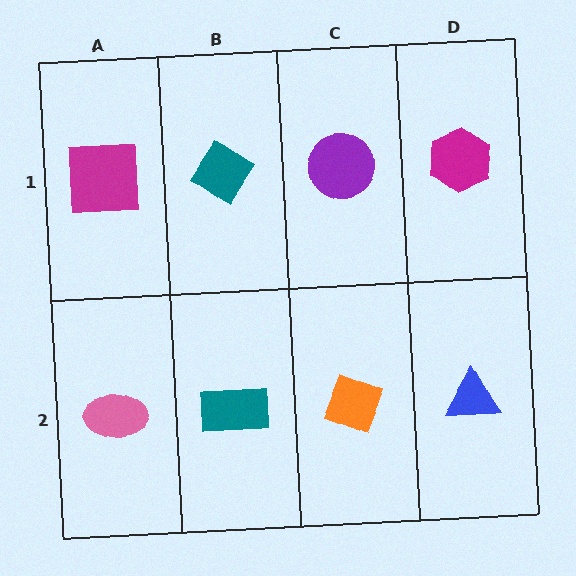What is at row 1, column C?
A purple circle.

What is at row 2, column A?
A pink ellipse.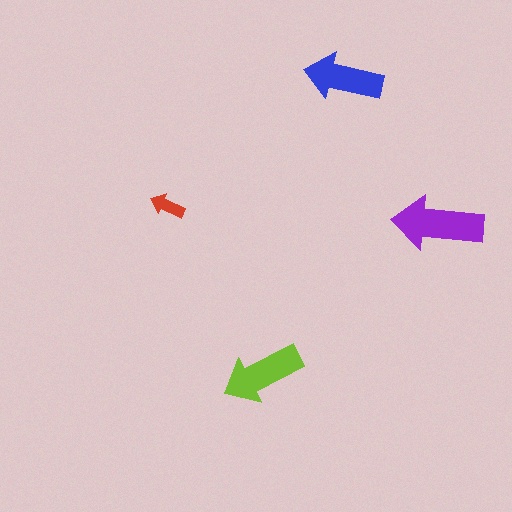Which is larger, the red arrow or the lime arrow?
The lime one.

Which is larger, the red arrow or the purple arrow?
The purple one.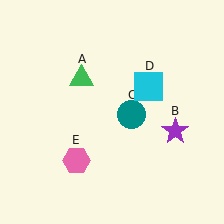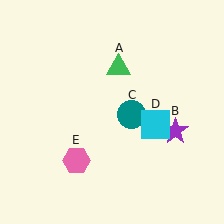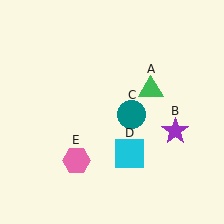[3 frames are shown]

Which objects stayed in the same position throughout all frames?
Purple star (object B) and teal circle (object C) and pink hexagon (object E) remained stationary.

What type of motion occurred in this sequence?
The green triangle (object A), cyan square (object D) rotated clockwise around the center of the scene.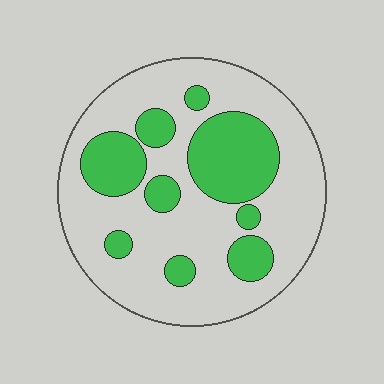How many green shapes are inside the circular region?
9.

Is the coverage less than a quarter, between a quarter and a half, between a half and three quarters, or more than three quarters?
Between a quarter and a half.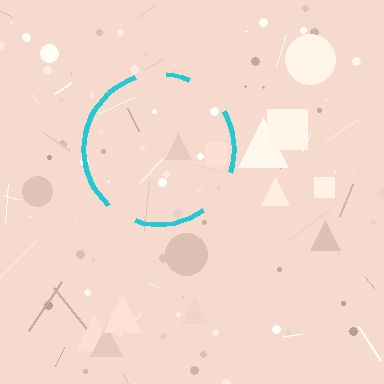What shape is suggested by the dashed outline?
The dashed outline suggests a circle.